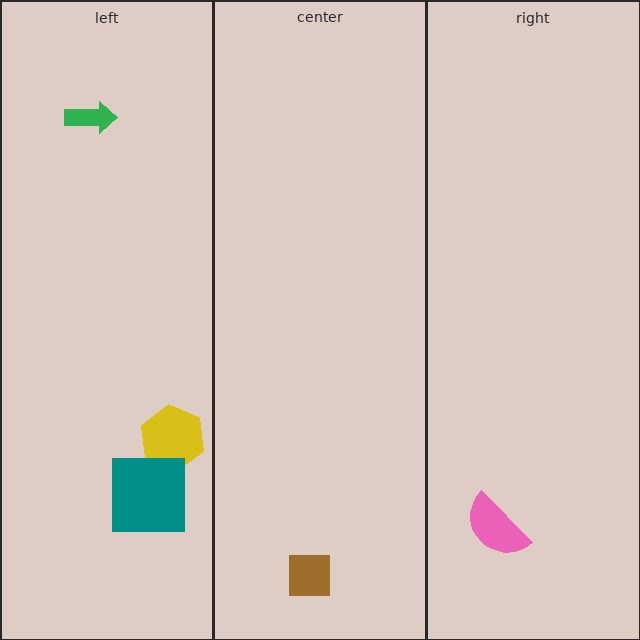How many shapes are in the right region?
1.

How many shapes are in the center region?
1.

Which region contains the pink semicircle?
The right region.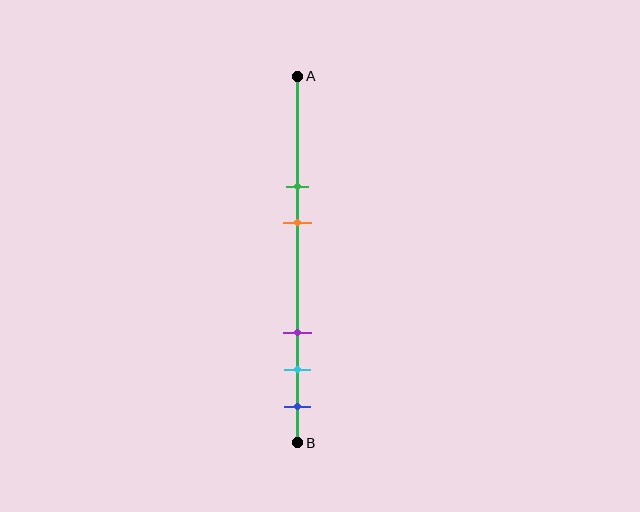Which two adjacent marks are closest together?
The cyan and blue marks are the closest adjacent pair.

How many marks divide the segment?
There are 5 marks dividing the segment.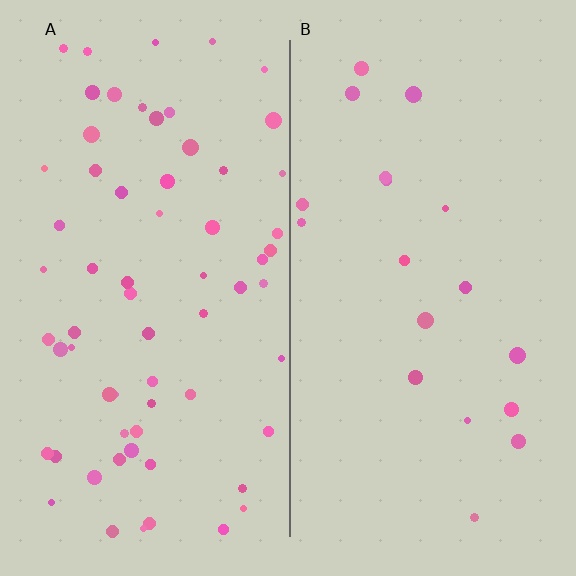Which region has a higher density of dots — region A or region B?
A (the left).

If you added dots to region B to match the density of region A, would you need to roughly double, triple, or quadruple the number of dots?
Approximately triple.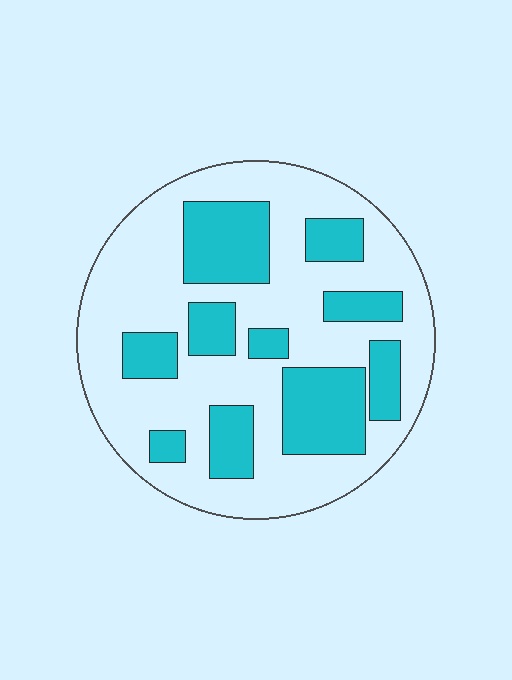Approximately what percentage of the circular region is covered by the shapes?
Approximately 35%.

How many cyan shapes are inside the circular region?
10.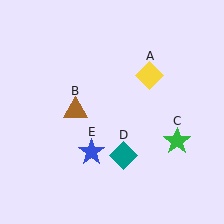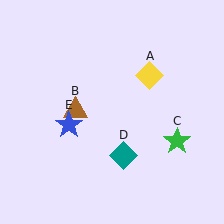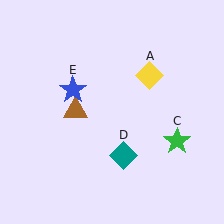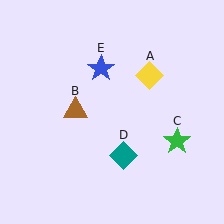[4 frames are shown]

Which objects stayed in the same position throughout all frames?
Yellow diamond (object A) and brown triangle (object B) and green star (object C) and teal diamond (object D) remained stationary.